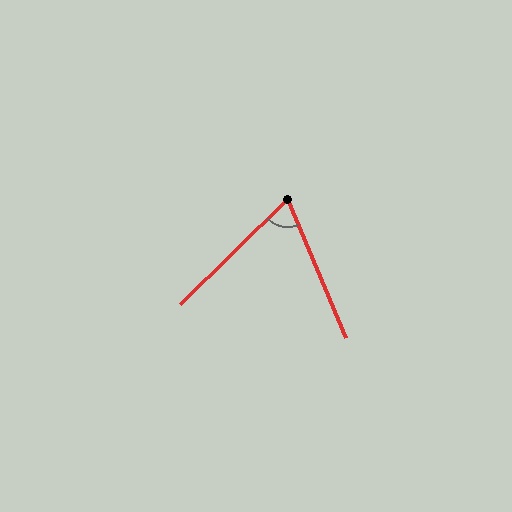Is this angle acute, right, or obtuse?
It is acute.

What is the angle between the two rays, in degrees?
Approximately 68 degrees.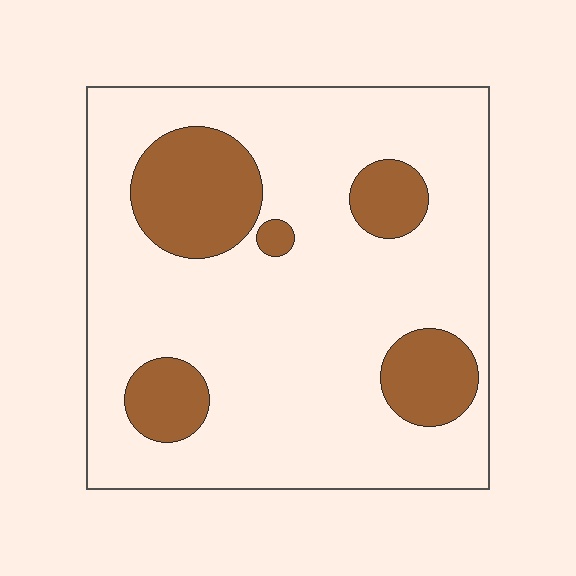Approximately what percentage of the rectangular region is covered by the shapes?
Approximately 20%.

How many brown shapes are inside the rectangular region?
5.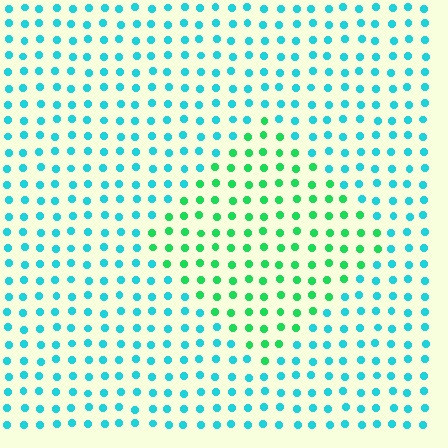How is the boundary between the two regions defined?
The boundary is defined purely by a slight shift in hue (about 44 degrees). Spacing, size, and orientation are identical on both sides.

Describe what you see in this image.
The image is filled with small cyan elements in a uniform arrangement. A diamond-shaped region is visible where the elements are tinted to a slightly different hue, forming a subtle color boundary.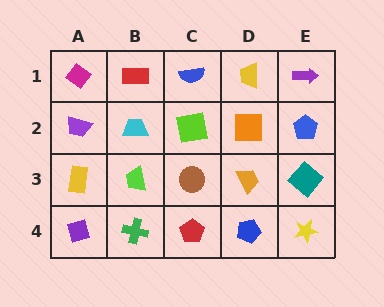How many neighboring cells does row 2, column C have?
4.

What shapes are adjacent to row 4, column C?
A brown circle (row 3, column C), a green cross (row 4, column B), a blue pentagon (row 4, column D).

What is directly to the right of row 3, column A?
A lime trapezoid.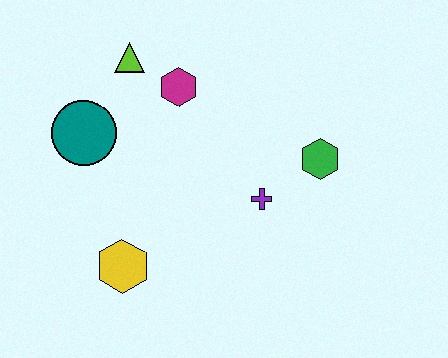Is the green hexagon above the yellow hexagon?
Yes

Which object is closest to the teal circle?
The lime triangle is closest to the teal circle.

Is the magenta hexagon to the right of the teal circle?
Yes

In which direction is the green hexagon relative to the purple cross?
The green hexagon is to the right of the purple cross.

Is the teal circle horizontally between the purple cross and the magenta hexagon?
No